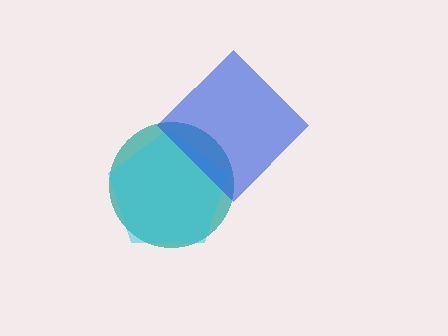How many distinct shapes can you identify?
There are 3 distinct shapes: a teal circle, a cyan pentagon, a blue diamond.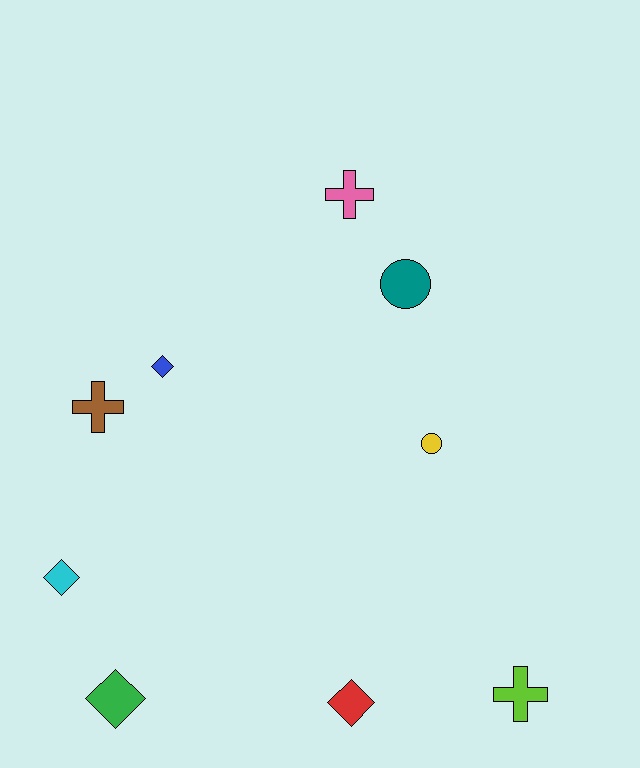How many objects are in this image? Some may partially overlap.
There are 9 objects.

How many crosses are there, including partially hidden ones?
There are 3 crosses.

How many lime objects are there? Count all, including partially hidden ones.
There is 1 lime object.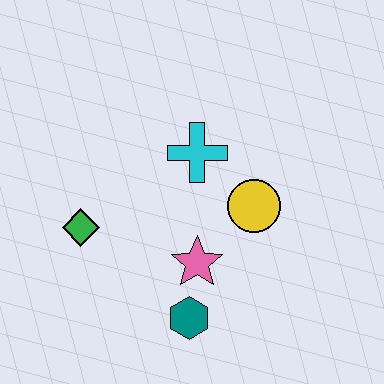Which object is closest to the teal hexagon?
The pink star is closest to the teal hexagon.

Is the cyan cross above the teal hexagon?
Yes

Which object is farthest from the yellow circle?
The green diamond is farthest from the yellow circle.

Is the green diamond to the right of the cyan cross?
No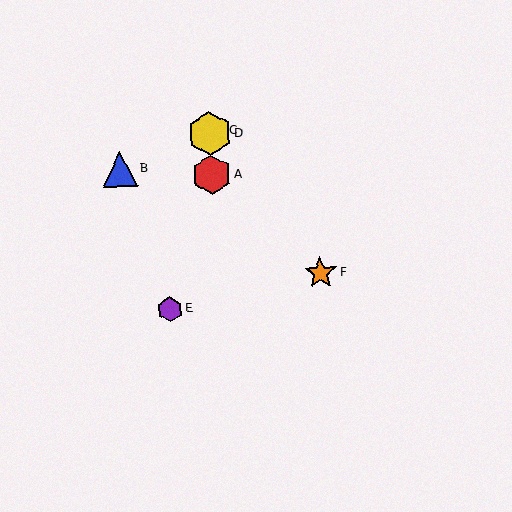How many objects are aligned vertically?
3 objects (A, C, D) are aligned vertically.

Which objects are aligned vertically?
Objects A, C, D are aligned vertically.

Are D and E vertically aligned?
No, D is at x≈210 and E is at x≈170.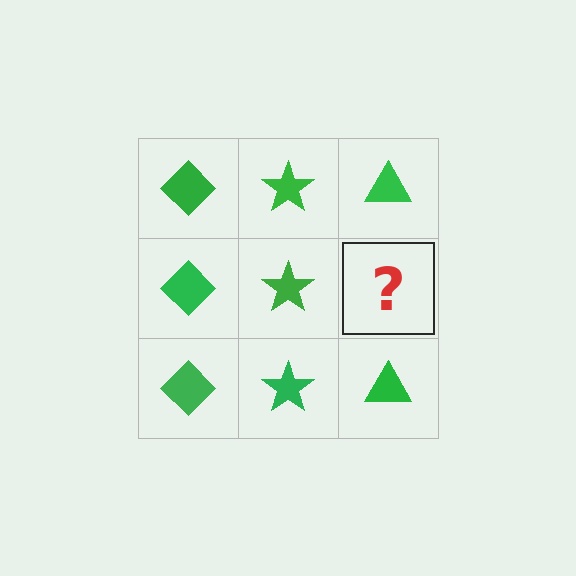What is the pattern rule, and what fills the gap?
The rule is that each column has a consistent shape. The gap should be filled with a green triangle.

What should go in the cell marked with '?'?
The missing cell should contain a green triangle.